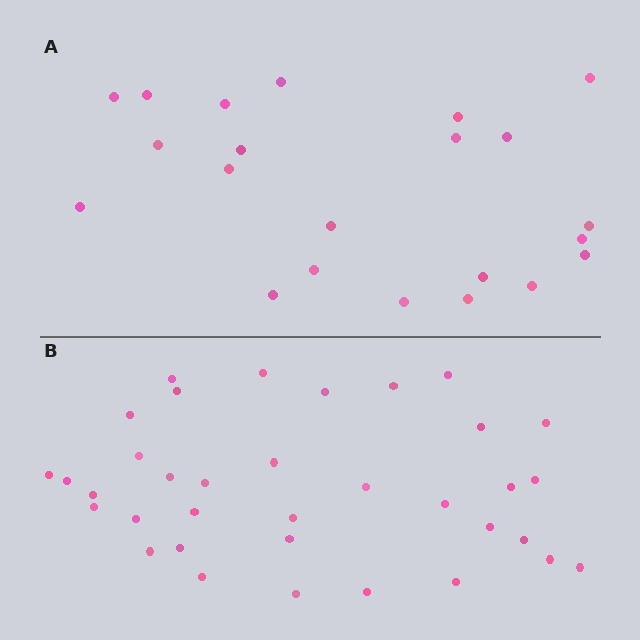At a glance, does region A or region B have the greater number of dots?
Region B (the bottom region) has more dots.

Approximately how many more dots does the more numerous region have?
Region B has approximately 15 more dots than region A.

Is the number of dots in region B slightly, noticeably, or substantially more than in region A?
Region B has substantially more. The ratio is roughly 1.6 to 1.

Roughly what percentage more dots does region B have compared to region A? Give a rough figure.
About 60% more.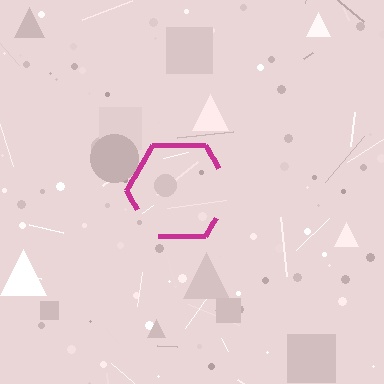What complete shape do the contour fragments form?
The contour fragments form a hexagon.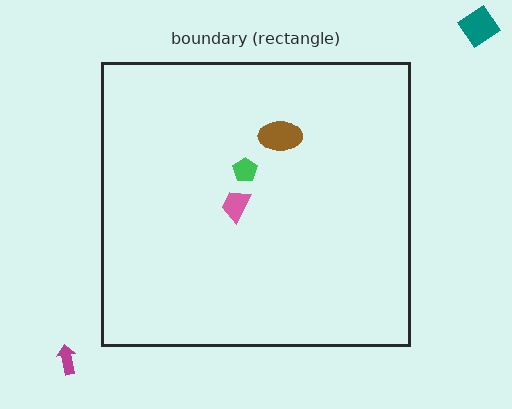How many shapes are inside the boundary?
3 inside, 2 outside.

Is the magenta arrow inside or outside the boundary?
Outside.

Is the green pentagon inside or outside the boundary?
Inside.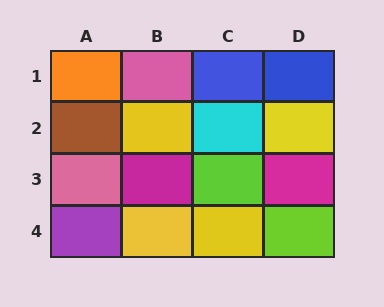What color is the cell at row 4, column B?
Yellow.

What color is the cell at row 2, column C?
Cyan.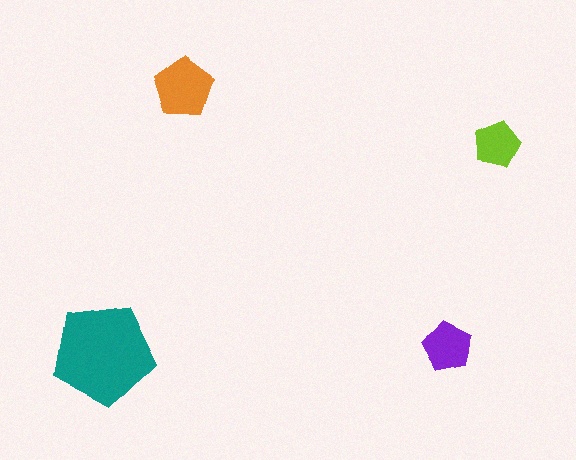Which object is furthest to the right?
The lime pentagon is rightmost.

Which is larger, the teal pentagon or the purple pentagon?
The teal one.